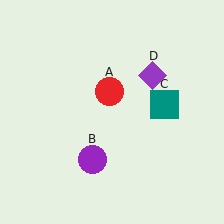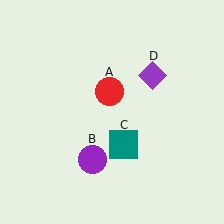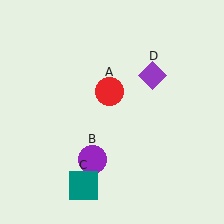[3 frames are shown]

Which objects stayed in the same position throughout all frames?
Red circle (object A) and purple circle (object B) and purple diamond (object D) remained stationary.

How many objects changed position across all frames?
1 object changed position: teal square (object C).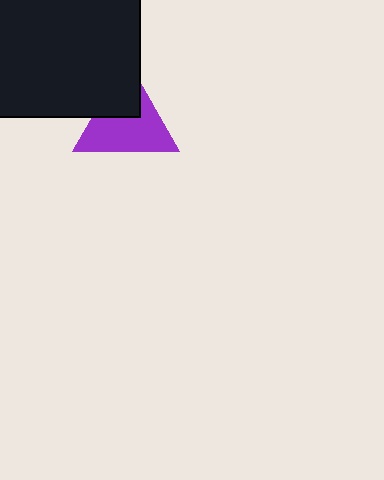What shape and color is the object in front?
The object in front is a black square.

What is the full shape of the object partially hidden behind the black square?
The partially hidden object is a purple triangle.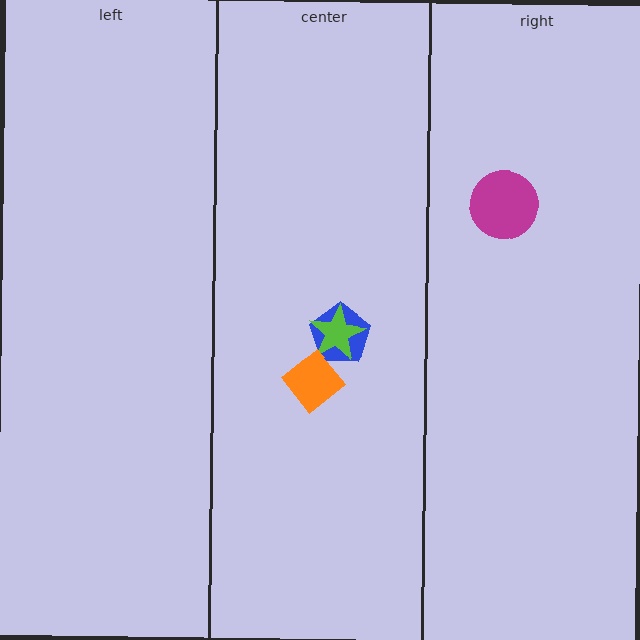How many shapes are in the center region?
3.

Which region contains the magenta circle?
The right region.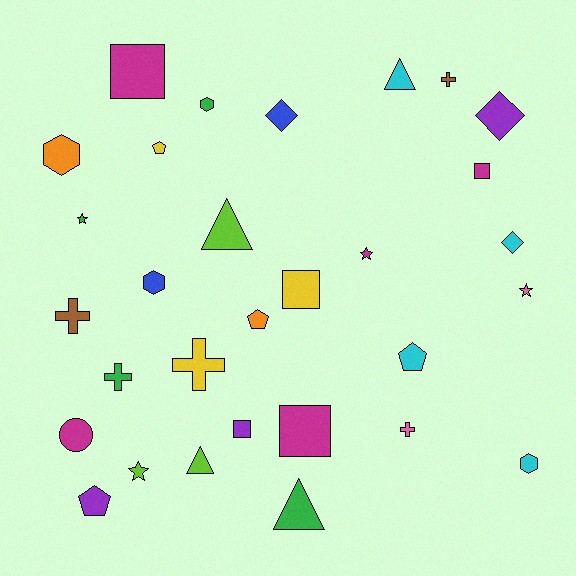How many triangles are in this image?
There are 4 triangles.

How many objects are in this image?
There are 30 objects.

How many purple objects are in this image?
There are 3 purple objects.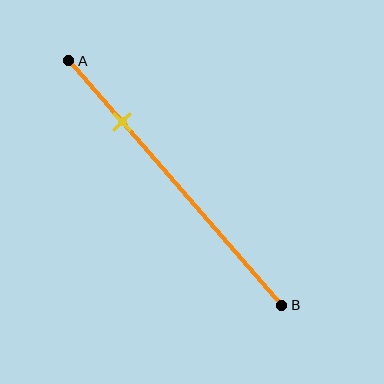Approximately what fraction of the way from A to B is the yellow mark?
The yellow mark is approximately 25% of the way from A to B.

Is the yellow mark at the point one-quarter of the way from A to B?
Yes, the mark is approximately at the one-quarter point.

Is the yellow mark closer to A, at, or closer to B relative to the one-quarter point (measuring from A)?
The yellow mark is approximately at the one-quarter point of segment AB.